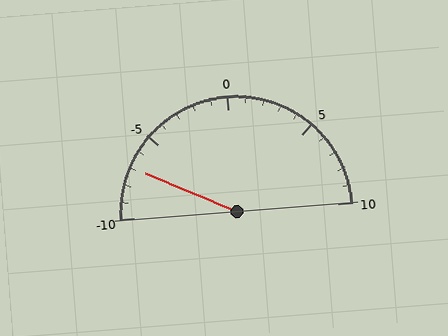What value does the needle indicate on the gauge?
The needle indicates approximately -7.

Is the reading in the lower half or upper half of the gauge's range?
The reading is in the lower half of the range (-10 to 10).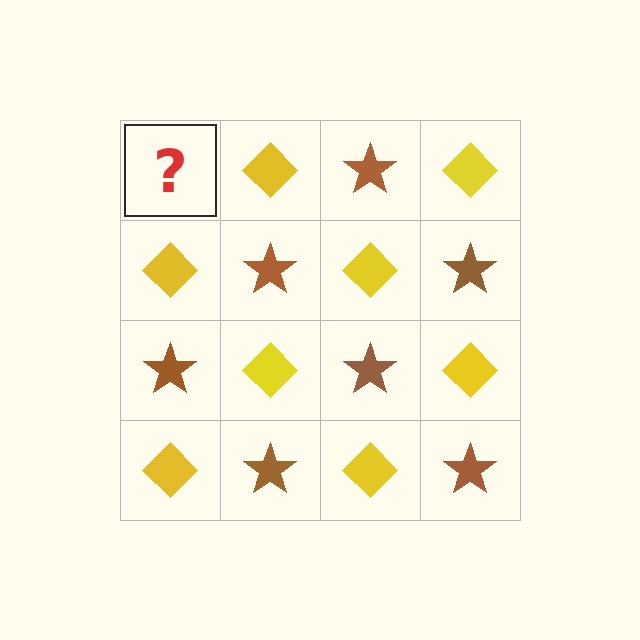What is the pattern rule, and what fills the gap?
The rule is that it alternates brown star and yellow diamond in a checkerboard pattern. The gap should be filled with a brown star.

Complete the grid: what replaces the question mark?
The question mark should be replaced with a brown star.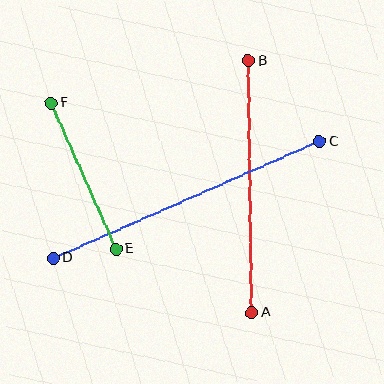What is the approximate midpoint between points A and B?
The midpoint is at approximately (250, 187) pixels.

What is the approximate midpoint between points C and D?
The midpoint is at approximately (186, 200) pixels.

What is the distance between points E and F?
The distance is approximately 160 pixels.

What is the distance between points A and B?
The distance is approximately 252 pixels.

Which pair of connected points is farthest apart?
Points C and D are farthest apart.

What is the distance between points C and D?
The distance is approximately 290 pixels.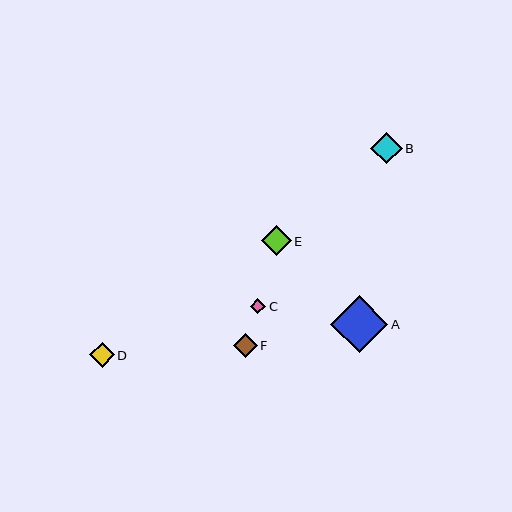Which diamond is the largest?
Diamond A is the largest with a size of approximately 57 pixels.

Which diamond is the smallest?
Diamond C is the smallest with a size of approximately 16 pixels.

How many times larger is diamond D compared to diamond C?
Diamond D is approximately 1.5 times the size of diamond C.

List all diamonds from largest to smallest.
From largest to smallest: A, B, E, D, F, C.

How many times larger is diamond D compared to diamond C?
Diamond D is approximately 1.5 times the size of diamond C.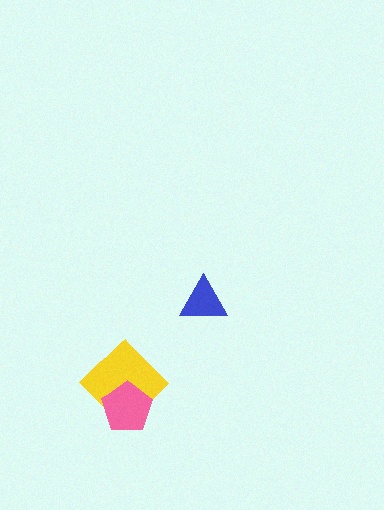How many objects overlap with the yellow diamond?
1 object overlaps with the yellow diamond.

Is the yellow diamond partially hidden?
Yes, it is partially covered by another shape.